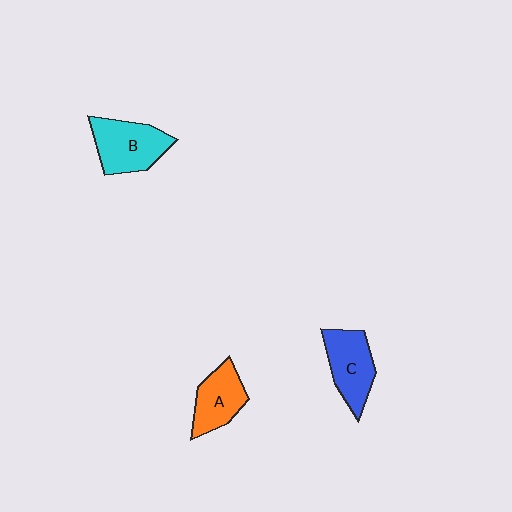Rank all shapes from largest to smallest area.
From largest to smallest: B (cyan), C (blue), A (orange).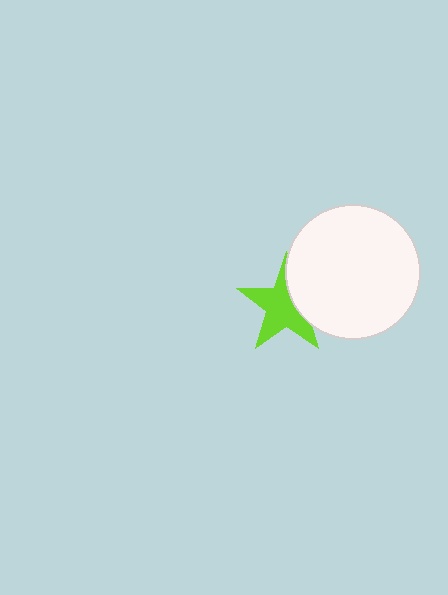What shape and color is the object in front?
The object in front is a white circle.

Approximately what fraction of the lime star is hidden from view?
Roughly 32% of the lime star is hidden behind the white circle.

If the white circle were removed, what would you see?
You would see the complete lime star.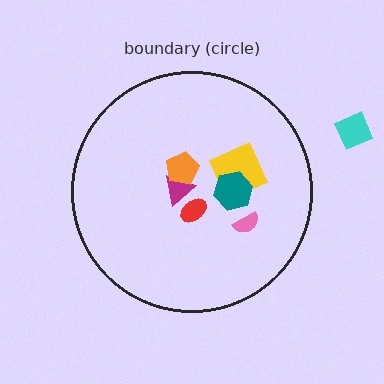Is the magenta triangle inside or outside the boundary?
Inside.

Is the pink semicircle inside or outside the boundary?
Inside.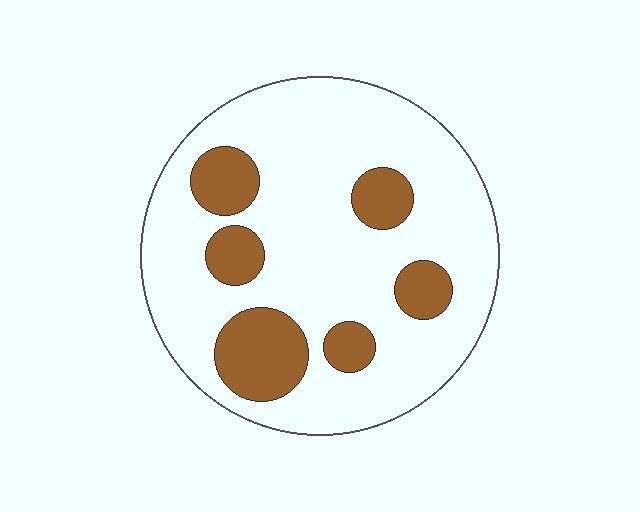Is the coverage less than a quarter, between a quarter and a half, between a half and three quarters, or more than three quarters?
Less than a quarter.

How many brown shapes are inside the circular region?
6.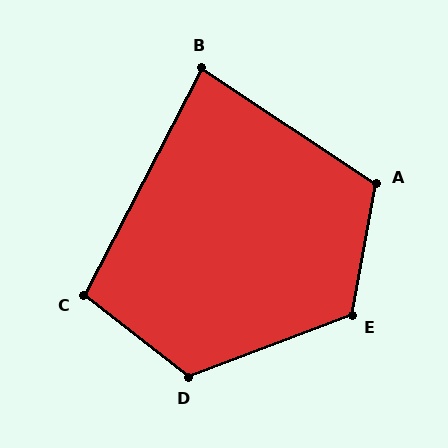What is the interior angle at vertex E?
Approximately 121 degrees (obtuse).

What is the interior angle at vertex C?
Approximately 101 degrees (obtuse).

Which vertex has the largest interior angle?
D, at approximately 121 degrees.